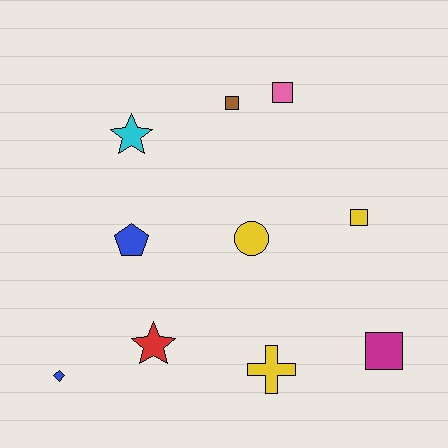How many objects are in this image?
There are 10 objects.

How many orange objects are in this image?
There are no orange objects.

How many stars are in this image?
There are 2 stars.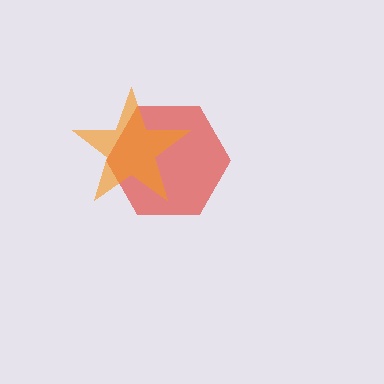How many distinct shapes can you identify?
There are 2 distinct shapes: a red hexagon, an orange star.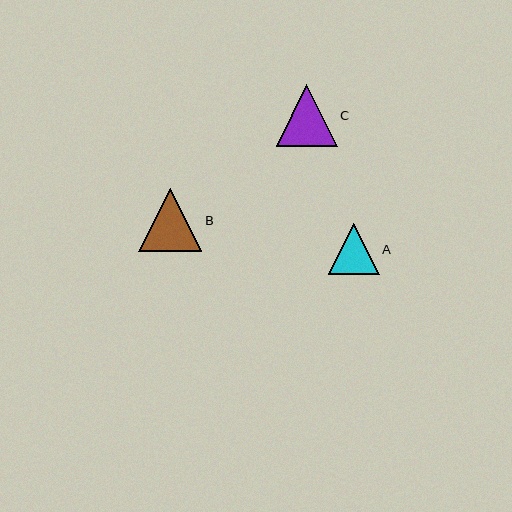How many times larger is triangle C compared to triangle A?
Triangle C is approximately 1.2 times the size of triangle A.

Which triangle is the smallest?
Triangle A is the smallest with a size of approximately 51 pixels.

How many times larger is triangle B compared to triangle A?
Triangle B is approximately 1.2 times the size of triangle A.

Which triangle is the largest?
Triangle B is the largest with a size of approximately 64 pixels.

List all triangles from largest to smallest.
From largest to smallest: B, C, A.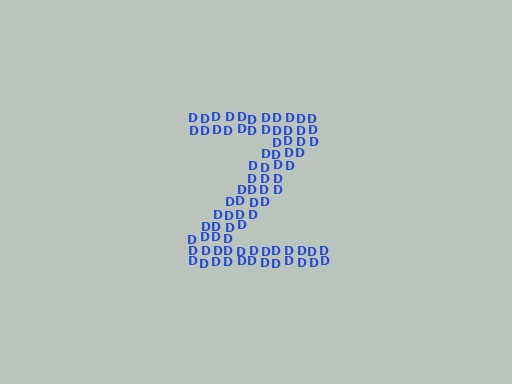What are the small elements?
The small elements are letter D's.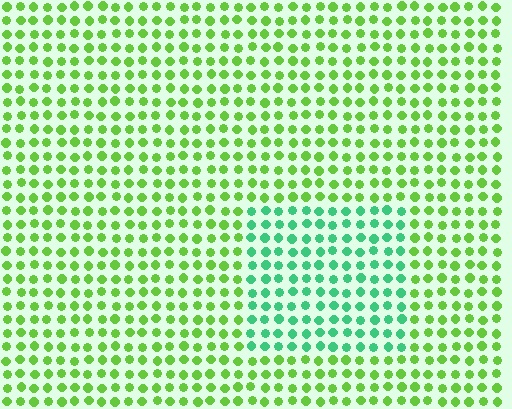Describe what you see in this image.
The image is filled with small lime elements in a uniform arrangement. A rectangle-shaped region is visible where the elements are tinted to a slightly different hue, forming a subtle color boundary.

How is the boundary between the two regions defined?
The boundary is defined purely by a slight shift in hue (about 45 degrees). Spacing, size, and orientation are identical on both sides.